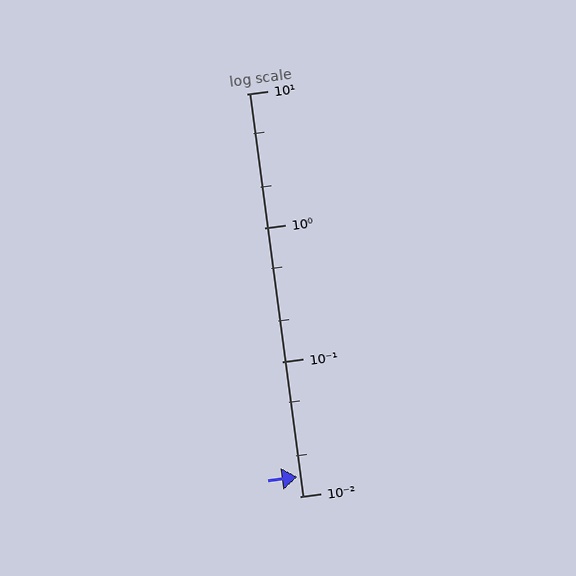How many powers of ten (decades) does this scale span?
The scale spans 3 decades, from 0.01 to 10.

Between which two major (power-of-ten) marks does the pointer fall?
The pointer is between 0.01 and 0.1.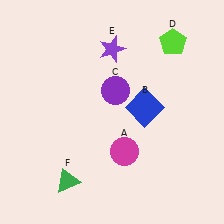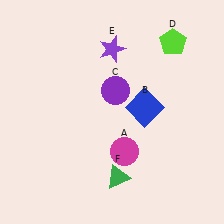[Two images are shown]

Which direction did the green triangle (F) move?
The green triangle (F) moved right.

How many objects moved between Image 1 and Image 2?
1 object moved between the two images.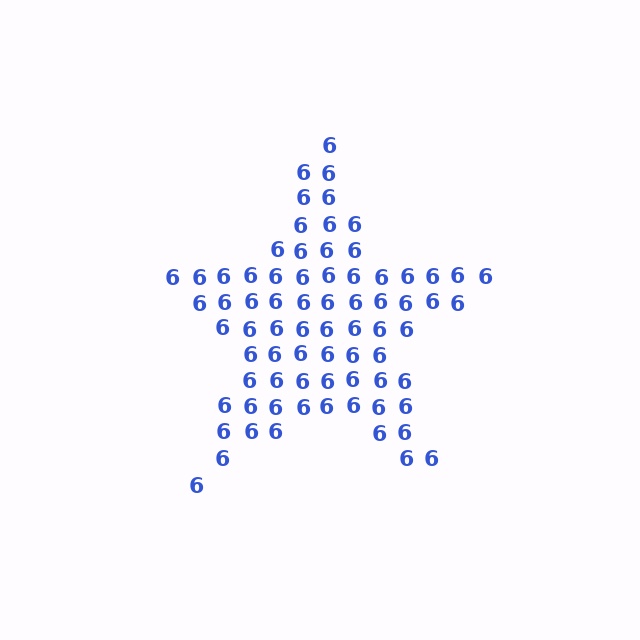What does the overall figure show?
The overall figure shows a star.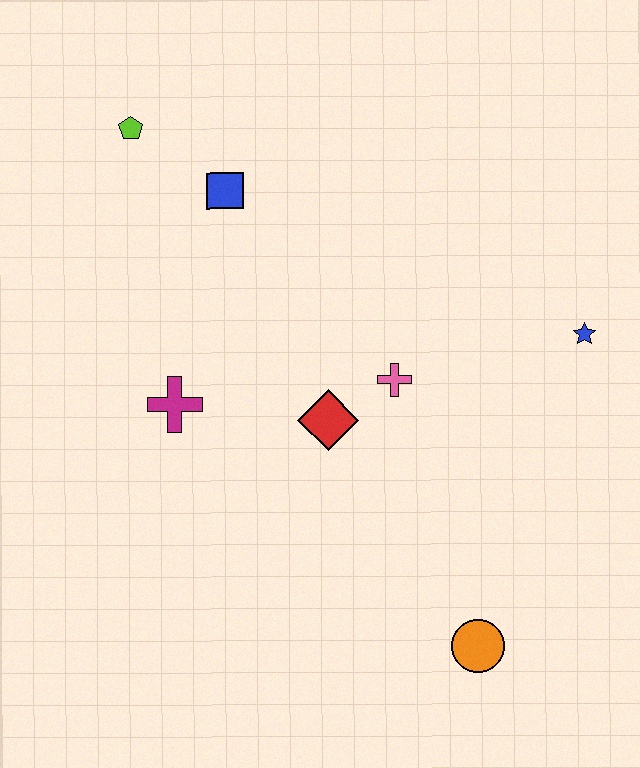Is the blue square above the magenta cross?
Yes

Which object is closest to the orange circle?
The red diamond is closest to the orange circle.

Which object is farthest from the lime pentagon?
The orange circle is farthest from the lime pentagon.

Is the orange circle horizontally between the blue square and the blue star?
Yes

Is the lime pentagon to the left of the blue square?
Yes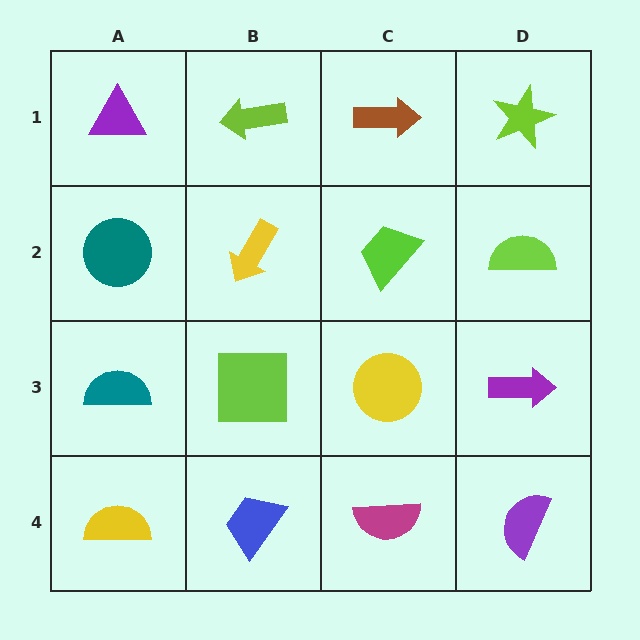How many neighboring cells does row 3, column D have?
3.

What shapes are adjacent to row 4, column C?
A yellow circle (row 3, column C), a blue trapezoid (row 4, column B), a purple semicircle (row 4, column D).